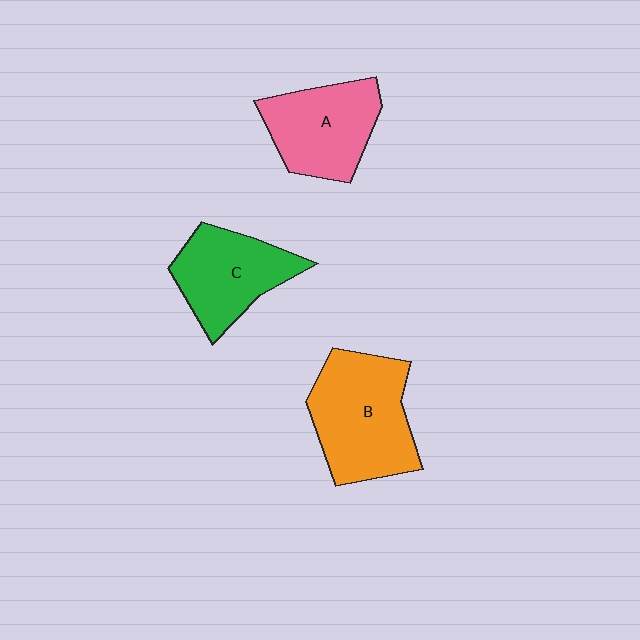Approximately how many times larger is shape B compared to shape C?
Approximately 1.3 times.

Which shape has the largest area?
Shape B (orange).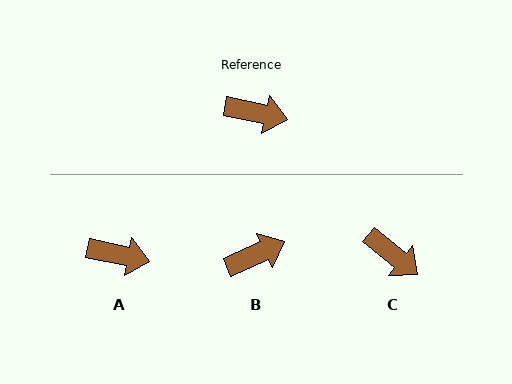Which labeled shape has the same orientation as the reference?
A.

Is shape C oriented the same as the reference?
No, it is off by about 27 degrees.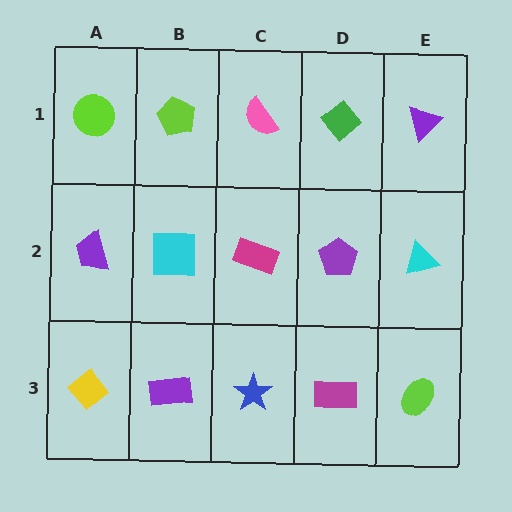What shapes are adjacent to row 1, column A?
A purple trapezoid (row 2, column A), a lime pentagon (row 1, column B).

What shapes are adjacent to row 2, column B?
A lime pentagon (row 1, column B), a purple rectangle (row 3, column B), a purple trapezoid (row 2, column A), a magenta rectangle (row 2, column C).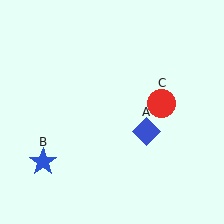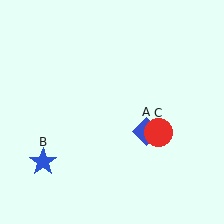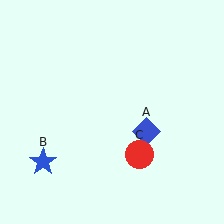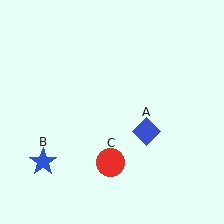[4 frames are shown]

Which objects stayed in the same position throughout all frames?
Blue diamond (object A) and blue star (object B) remained stationary.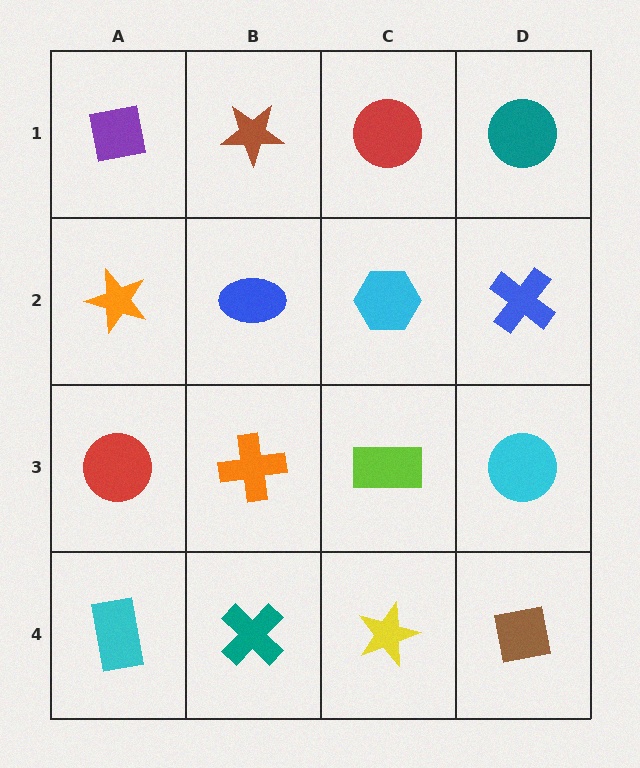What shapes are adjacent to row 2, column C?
A red circle (row 1, column C), a lime rectangle (row 3, column C), a blue ellipse (row 2, column B), a blue cross (row 2, column D).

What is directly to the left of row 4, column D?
A yellow star.